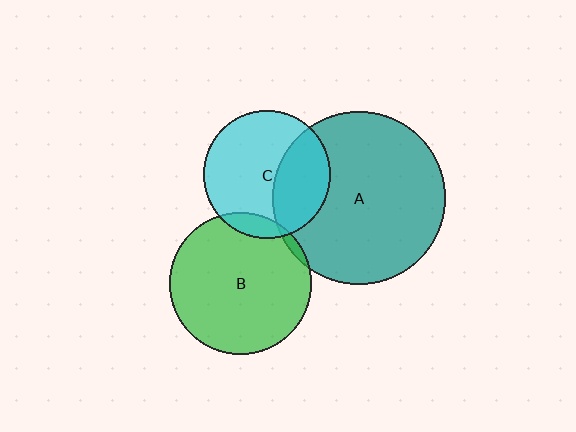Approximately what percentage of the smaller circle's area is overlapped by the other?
Approximately 5%.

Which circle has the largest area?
Circle A (teal).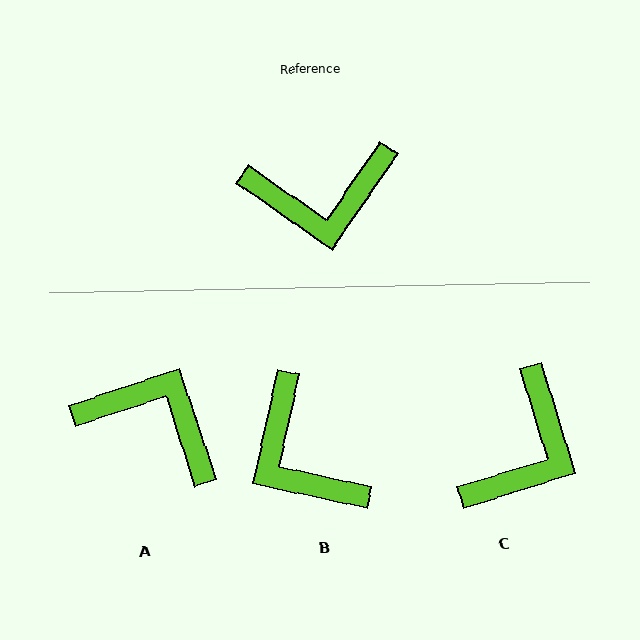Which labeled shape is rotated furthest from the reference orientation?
A, about 143 degrees away.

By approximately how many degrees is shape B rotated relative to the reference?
Approximately 67 degrees clockwise.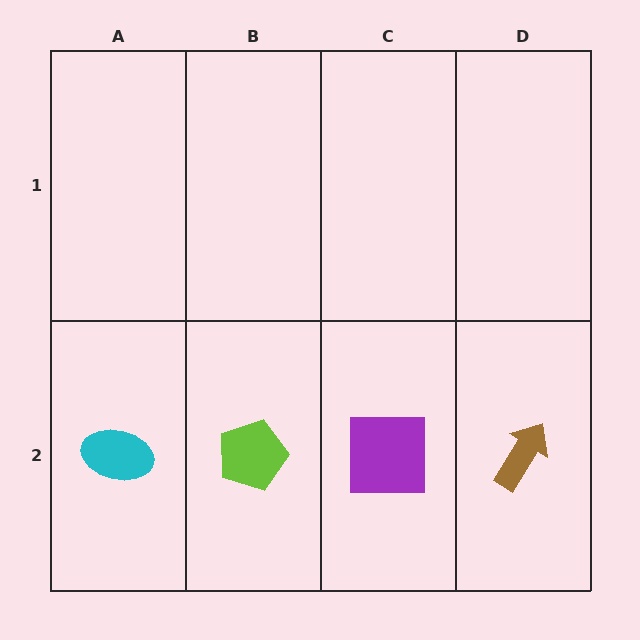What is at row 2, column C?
A purple square.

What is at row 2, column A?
A cyan ellipse.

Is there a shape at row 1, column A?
No, that cell is empty.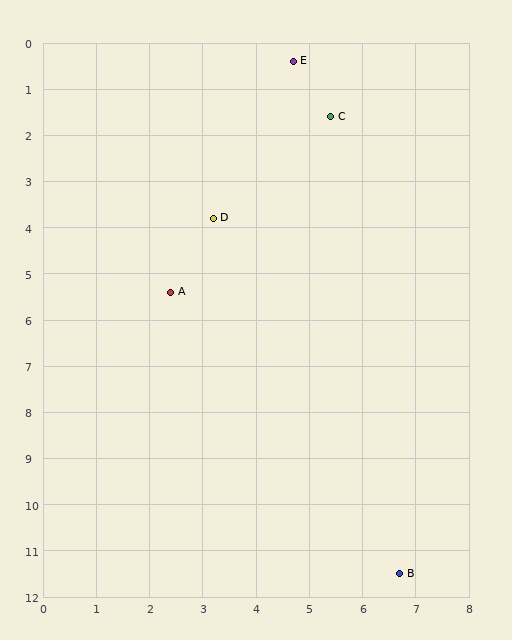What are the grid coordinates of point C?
Point C is at approximately (5.4, 1.6).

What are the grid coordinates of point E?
Point E is at approximately (4.7, 0.4).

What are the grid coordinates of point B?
Point B is at approximately (6.7, 11.5).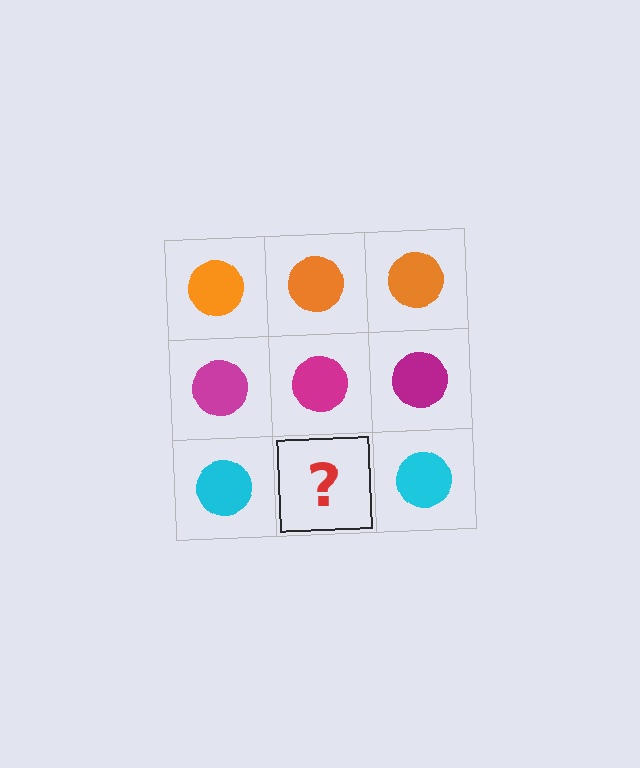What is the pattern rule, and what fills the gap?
The rule is that each row has a consistent color. The gap should be filled with a cyan circle.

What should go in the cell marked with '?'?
The missing cell should contain a cyan circle.